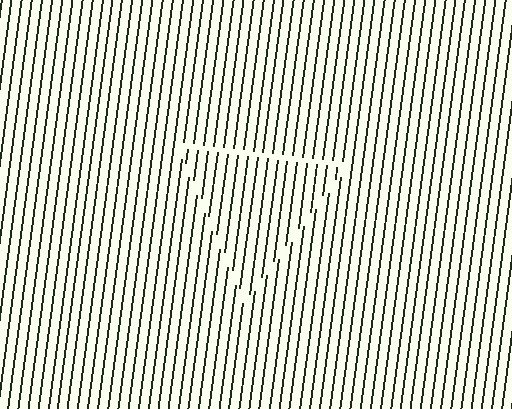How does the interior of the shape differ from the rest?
The interior of the shape contains the same grating, shifted by half a period — the contour is defined by the phase discontinuity where line-ends from the inner and outer gratings abut.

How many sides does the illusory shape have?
3 sides — the line-ends trace a triangle.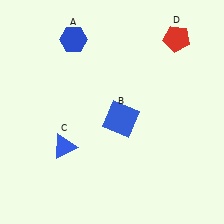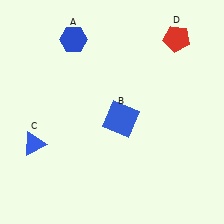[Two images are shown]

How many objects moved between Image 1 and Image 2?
1 object moved between the two images.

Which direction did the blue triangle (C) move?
The blue triangle (C) moved left.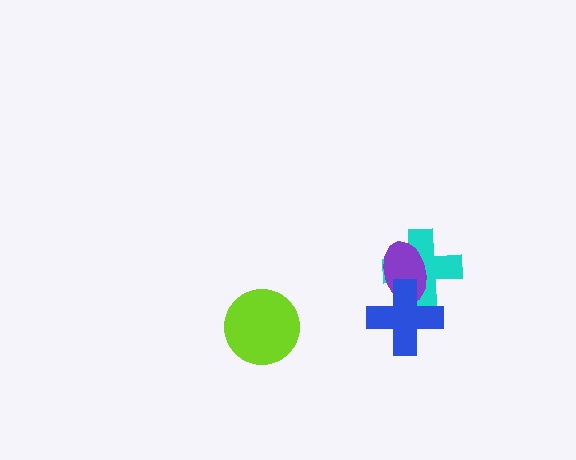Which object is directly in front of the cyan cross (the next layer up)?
The purple ellipse is directly in front of the cyan cross.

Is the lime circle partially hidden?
No, no other shape covers it.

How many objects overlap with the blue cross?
2 objects overlap with the blue cross.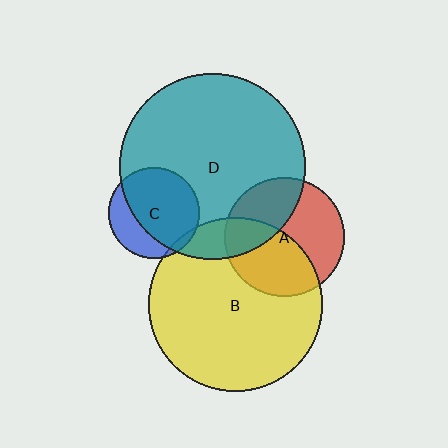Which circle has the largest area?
Circle D (teal).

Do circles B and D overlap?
Yes.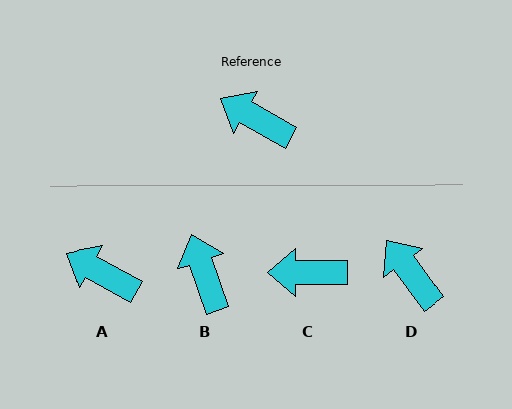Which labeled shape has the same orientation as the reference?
A.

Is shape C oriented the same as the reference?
No, it is off by about 29 degrees.